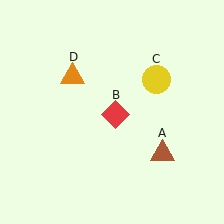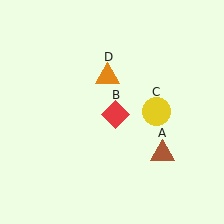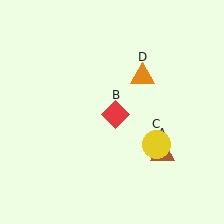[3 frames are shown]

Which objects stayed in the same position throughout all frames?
Brown triangle (object A) and red diamond (object B) remained stationary.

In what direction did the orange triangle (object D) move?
The orange triangle (object D) moved right.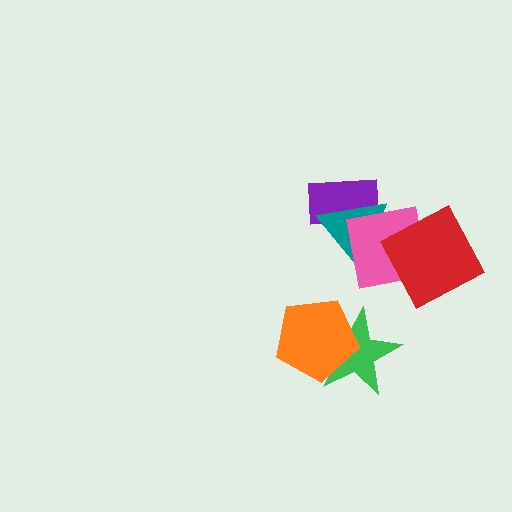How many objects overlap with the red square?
1 object overlaps with the red square.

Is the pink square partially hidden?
Yes, it is partially covered by another shape.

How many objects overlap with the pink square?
3 objects overlap with the pink square.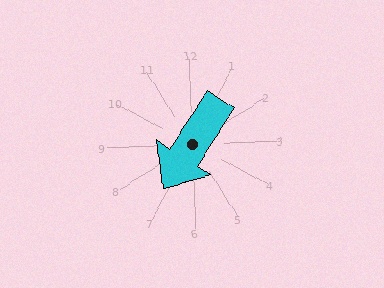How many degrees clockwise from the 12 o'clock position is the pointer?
Approximately 215 degrees.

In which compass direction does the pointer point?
Southwest.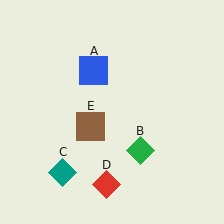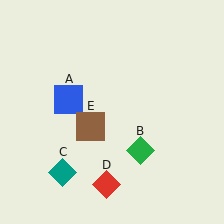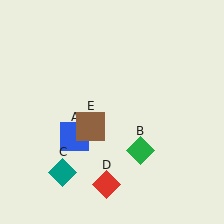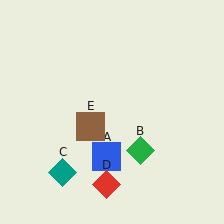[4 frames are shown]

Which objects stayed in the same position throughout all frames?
Green diamond (object B) and teal diamond (object C) and red diamond (object D) and brown square (object E) remained stationary.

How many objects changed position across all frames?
1 object changed position: blue square (object A).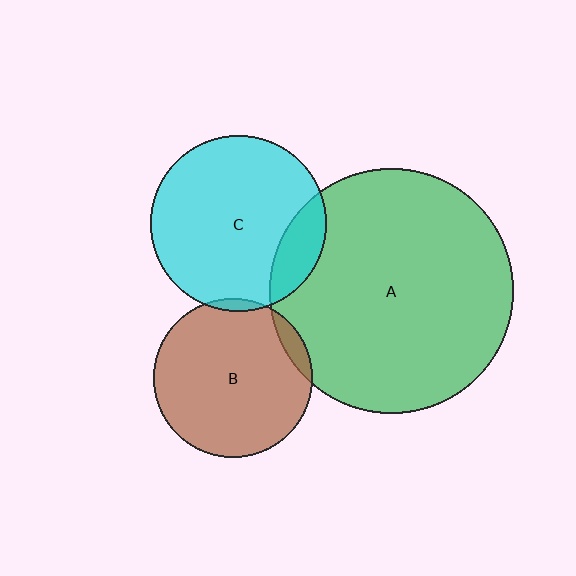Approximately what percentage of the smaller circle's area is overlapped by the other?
Approximately 5%.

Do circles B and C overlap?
Yes.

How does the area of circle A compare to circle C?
Approximately 1.9 times.